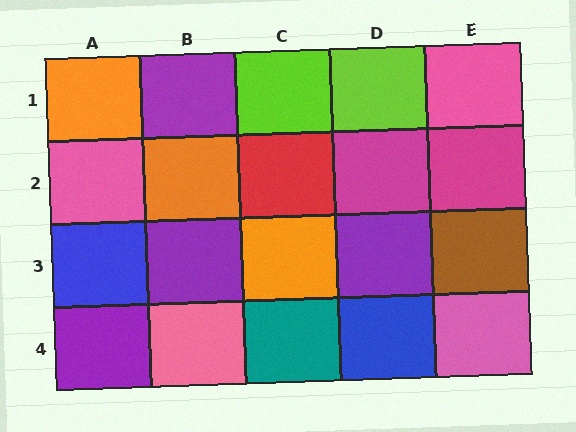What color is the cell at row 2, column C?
Red.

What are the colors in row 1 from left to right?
Orange, purple, lime, lime, pink.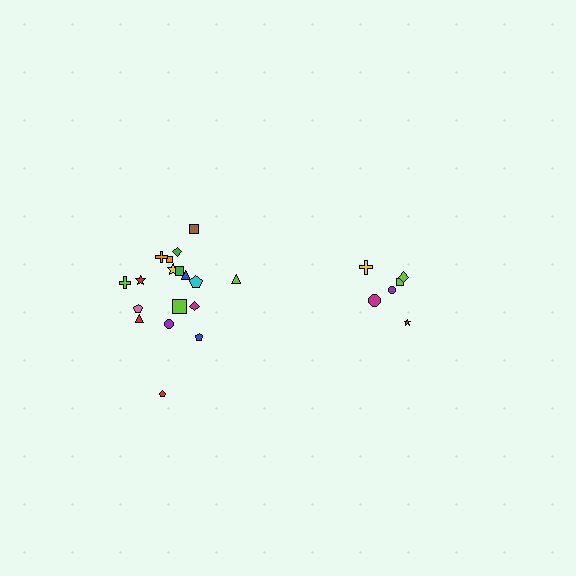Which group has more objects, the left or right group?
The left group.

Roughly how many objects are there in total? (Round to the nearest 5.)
Roughly 25 objects in total.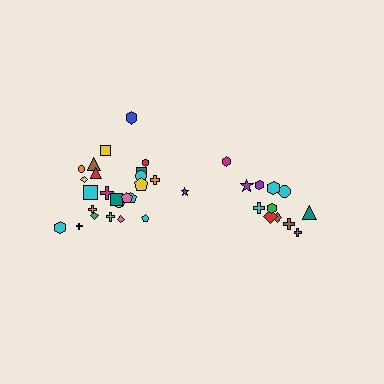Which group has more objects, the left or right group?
The left group.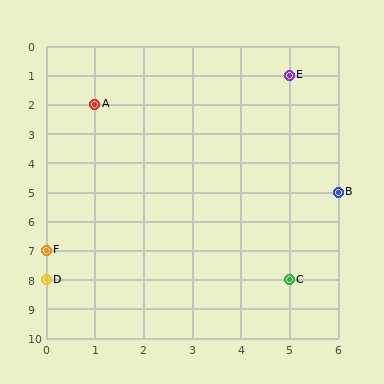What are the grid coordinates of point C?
Point C is at grid coordinates (5, 8).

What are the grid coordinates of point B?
Point B is at grid coordinates (6, 5).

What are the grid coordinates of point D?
Point D is at grid coordinates (0, 8).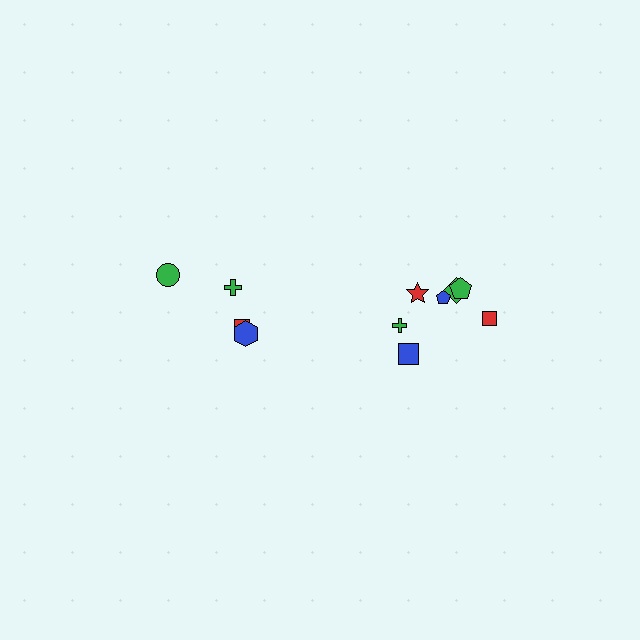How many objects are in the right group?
There are 7 objects.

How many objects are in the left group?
There are 4 objects.